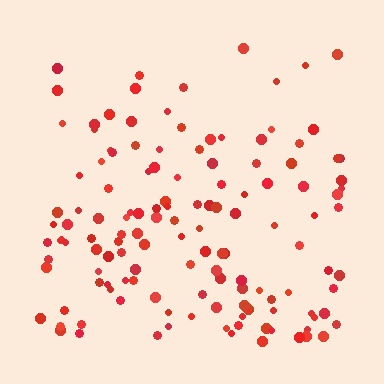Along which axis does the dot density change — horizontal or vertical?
Vertical.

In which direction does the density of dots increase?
From top to bottom, with the bottom side densest.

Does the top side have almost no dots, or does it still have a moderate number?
Still a moderate number, just noticeably fewer than the bottom.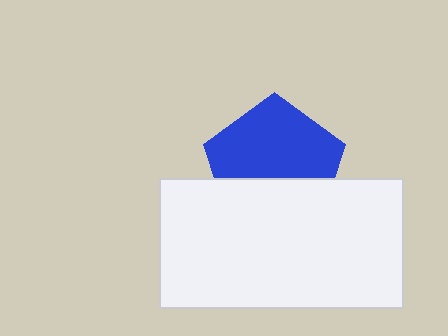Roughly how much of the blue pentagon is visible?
About half of it is visible (roughly 61%).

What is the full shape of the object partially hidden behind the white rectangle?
The partially hidden object is a blue pentagon.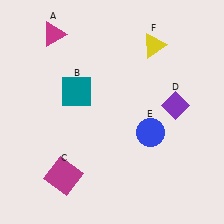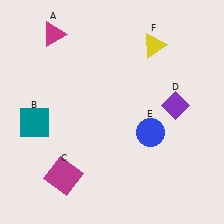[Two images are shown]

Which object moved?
The teal square (B) moved left.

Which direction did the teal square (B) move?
The teal square (B) moved left.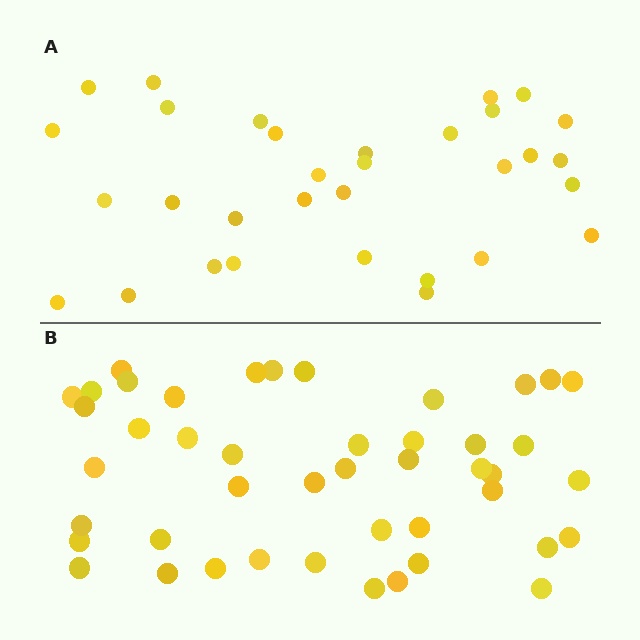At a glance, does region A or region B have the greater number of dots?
Region B (the bottom region) has more dots.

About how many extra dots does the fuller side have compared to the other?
Region B has approximately 15 more dots than region A.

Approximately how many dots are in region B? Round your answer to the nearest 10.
About 40 dots. (The exact count is 45, which rounds to 40.)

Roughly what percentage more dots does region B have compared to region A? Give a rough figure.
About 40% more.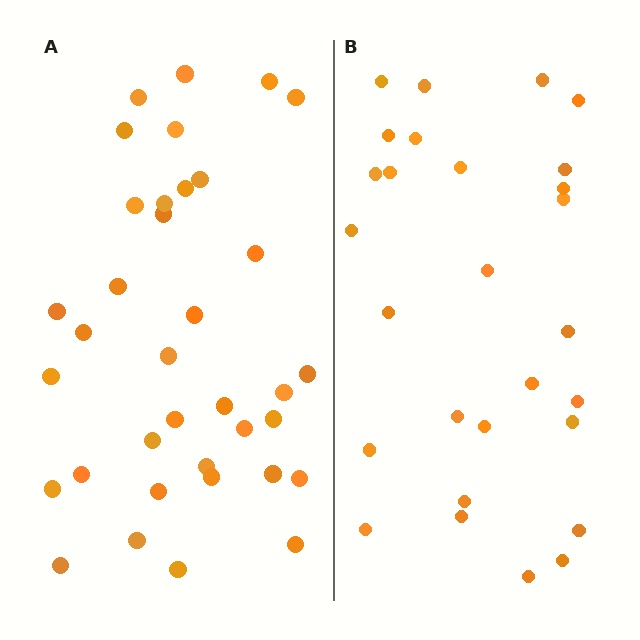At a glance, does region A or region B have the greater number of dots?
Region A (the left region) has more dots.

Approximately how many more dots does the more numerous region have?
Region A has roughly 8 or so more dots than region B.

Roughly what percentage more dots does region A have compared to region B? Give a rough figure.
About 30% more.